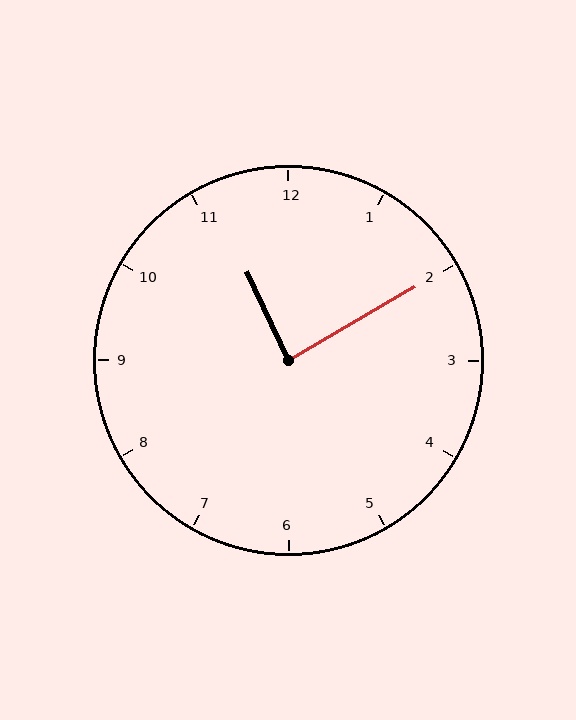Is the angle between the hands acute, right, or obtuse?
It is right.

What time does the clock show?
11:10.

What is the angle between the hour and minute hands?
Approximately 85 degrees.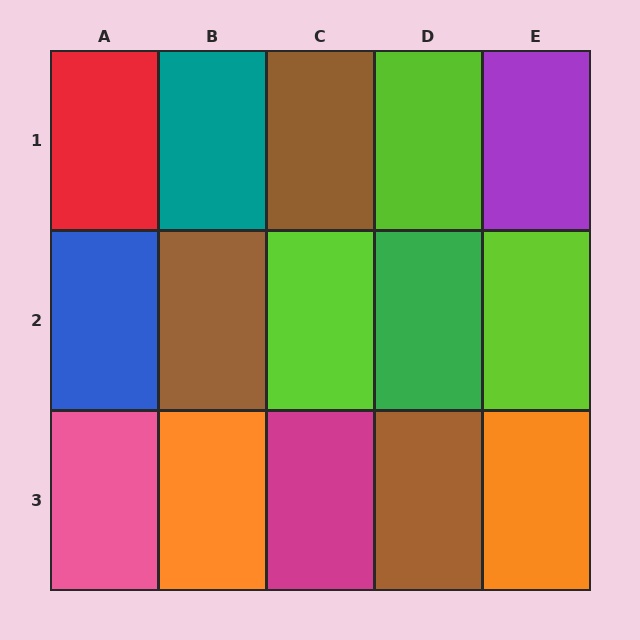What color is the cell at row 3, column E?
Orange.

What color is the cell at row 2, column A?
Blue.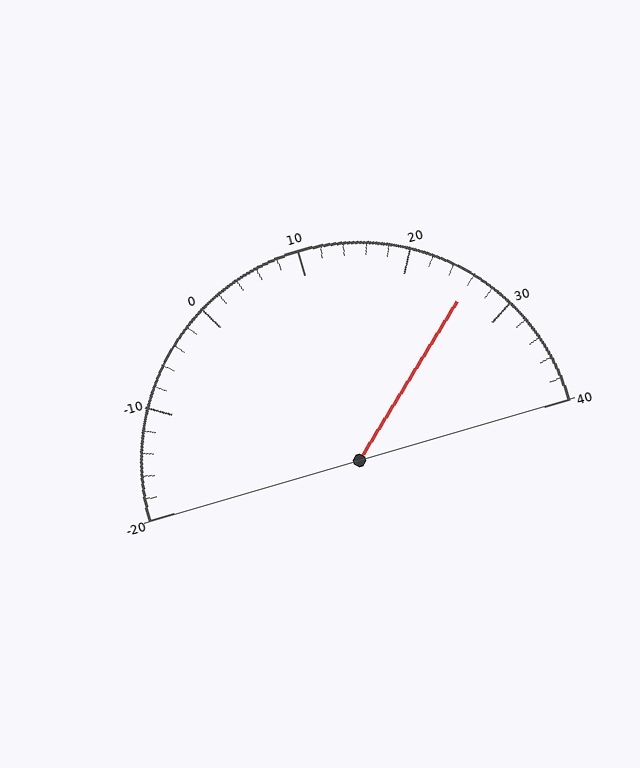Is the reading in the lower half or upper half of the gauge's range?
The reading is in the upper half of the range (-20 to 40).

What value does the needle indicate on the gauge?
The needle indicates approximately 26.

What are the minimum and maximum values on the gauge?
The gauge ranges from -20 to 40.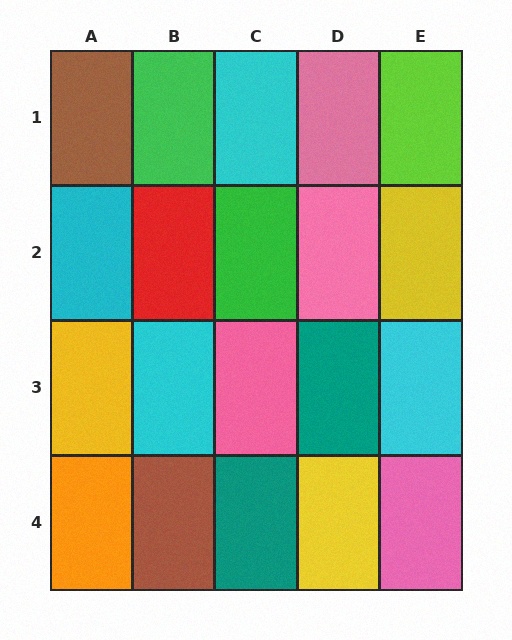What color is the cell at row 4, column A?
Orange.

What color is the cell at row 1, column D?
Pink.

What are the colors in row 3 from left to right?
Yellow, cyan, pink, teal, cyan.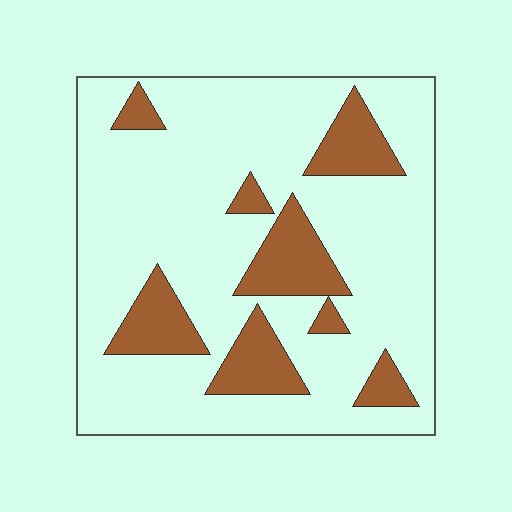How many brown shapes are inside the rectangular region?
8.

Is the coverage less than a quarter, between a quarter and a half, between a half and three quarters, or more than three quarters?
Less than a quarter.